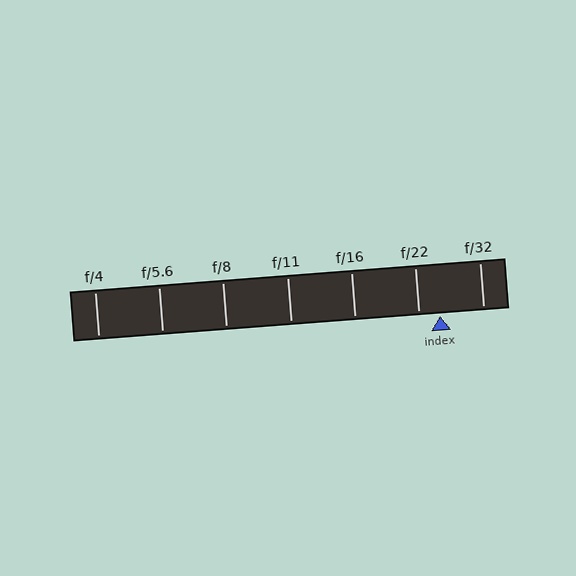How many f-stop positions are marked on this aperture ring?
There are 7 f-stop positions marked.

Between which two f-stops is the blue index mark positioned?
The index mark is between f/22 and f/32.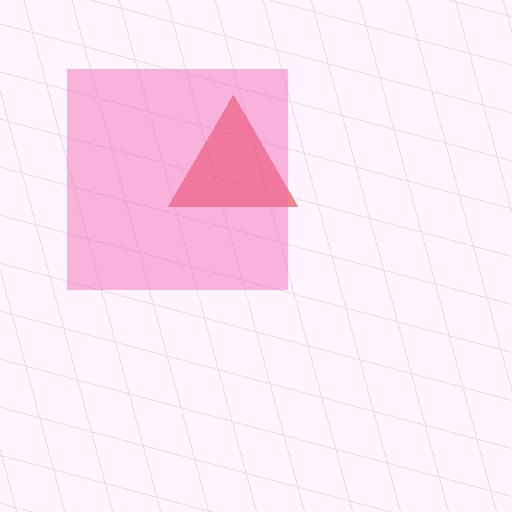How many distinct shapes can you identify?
There are 2 distinct shapes: a red triangle, a pink square.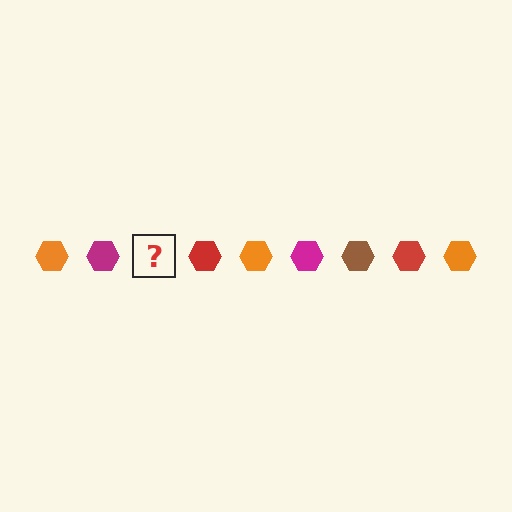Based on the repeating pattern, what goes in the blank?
The blank should be a brown hexagon.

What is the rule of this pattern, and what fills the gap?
The rule is that the pattern cycles through orange, magenta, brown, red hexagons. The gap should be filled with a brown hexagon.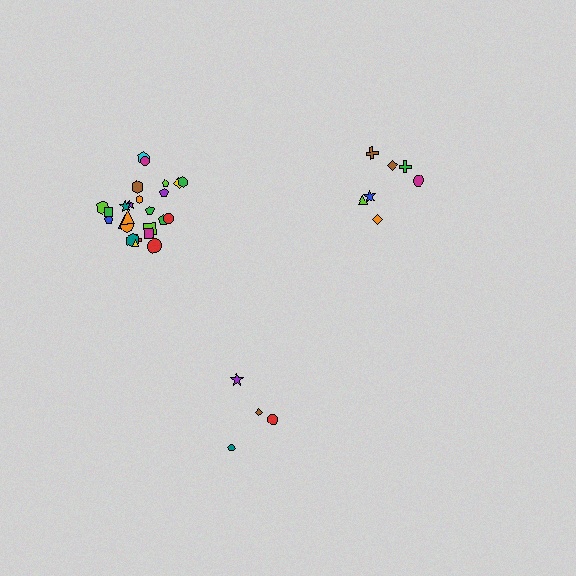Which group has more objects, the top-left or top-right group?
The top-left group.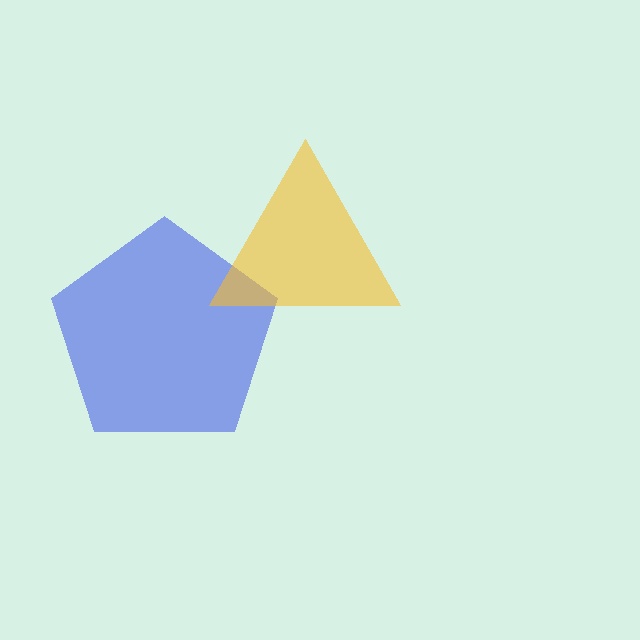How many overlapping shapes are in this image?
There are 2 overlapping shapes in the image.